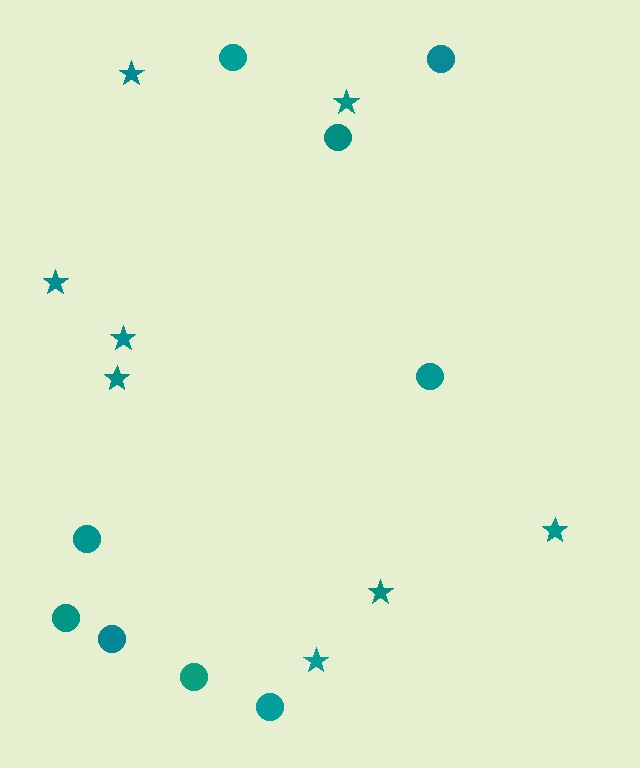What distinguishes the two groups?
There are 2 groups: one group of stars (8) and one group of circles (9).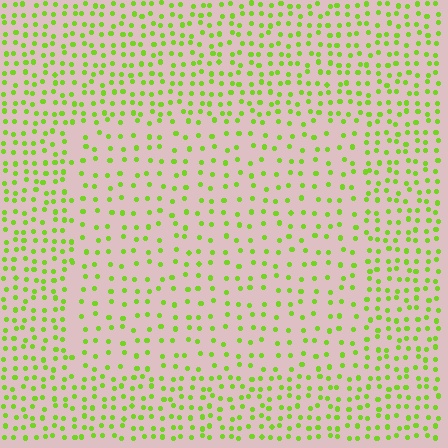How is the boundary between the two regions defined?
The boundary is defined by a change in element density (approximately 1.7x ratio). All elements are the same color, size, and shape.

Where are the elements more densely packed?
The elements are more densely packed outside the rectangle boundary.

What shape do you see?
I see a rectangle.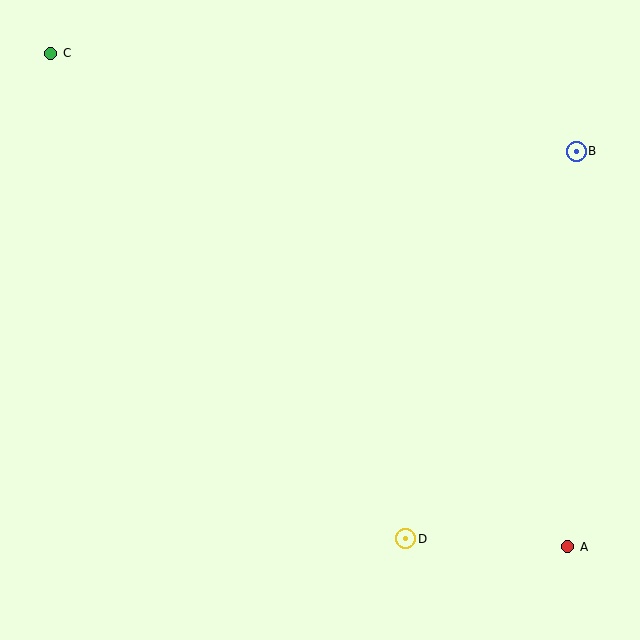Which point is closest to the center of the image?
Point D at (406, 539) is closest to the center.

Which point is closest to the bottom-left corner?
Point D is closest to the bottom-left corner.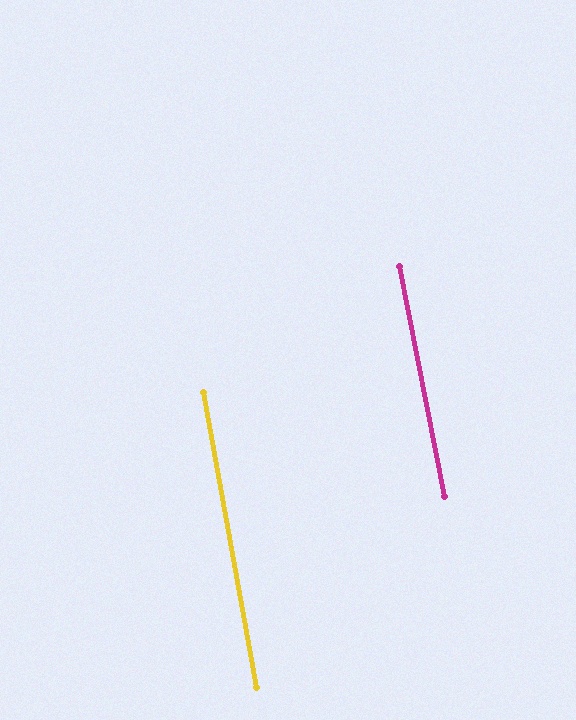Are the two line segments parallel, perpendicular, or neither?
Parallel — their directions differ by only 1.0°.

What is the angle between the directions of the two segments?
Approximately 1 degree.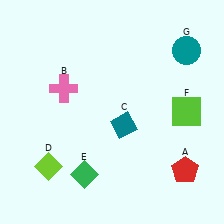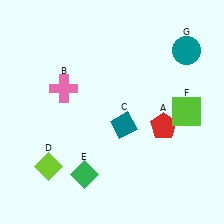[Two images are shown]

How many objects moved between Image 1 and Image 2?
1 object moved between the two images.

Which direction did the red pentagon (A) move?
The red pentagon (A) moved up.